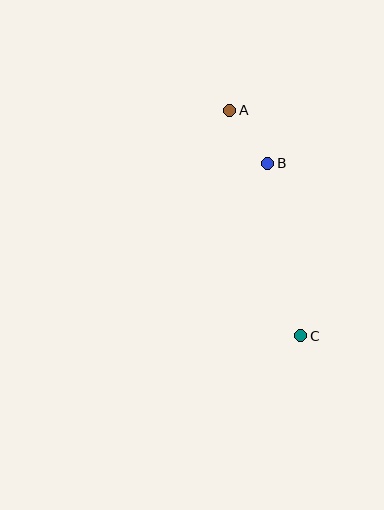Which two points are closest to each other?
Points A and B are closest to each other.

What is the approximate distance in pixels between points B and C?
The distance between B and C is approximately 176 pixels.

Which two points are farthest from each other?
Points A and C are farthest from each other.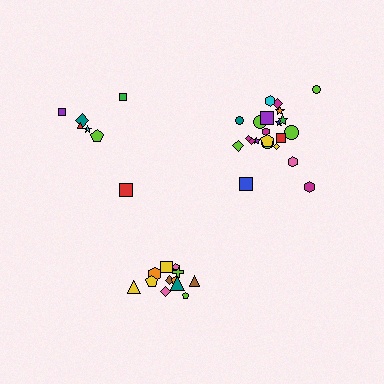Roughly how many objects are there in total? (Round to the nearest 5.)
Roughly 40 objects in total.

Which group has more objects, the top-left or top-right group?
The top-right group.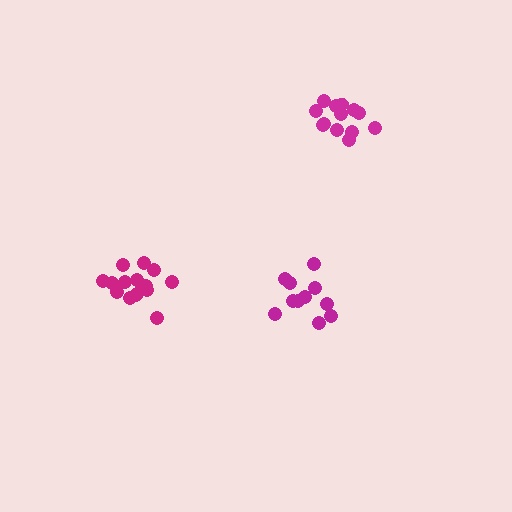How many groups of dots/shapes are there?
There are 3 groups.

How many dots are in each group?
Group 1: 11 dots, Group 2: 13 dots, Group 3: 15 dots (39 total).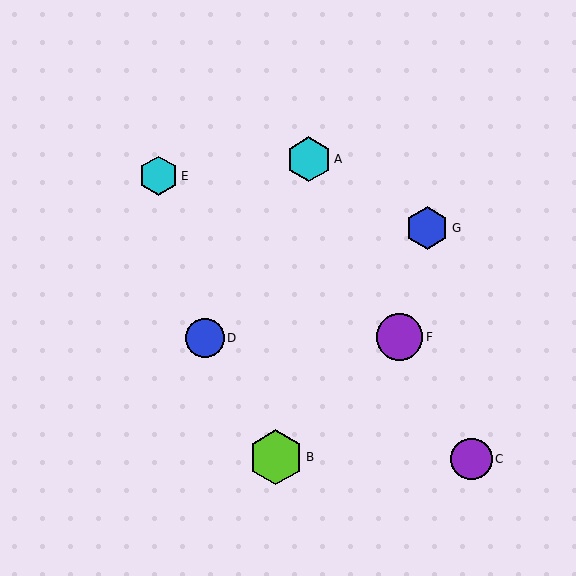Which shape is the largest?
The lime hexagon (labeled B) is the largest.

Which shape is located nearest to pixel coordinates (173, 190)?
The cyan hexagon (labeled E) at (158, 176) is nearest to that location.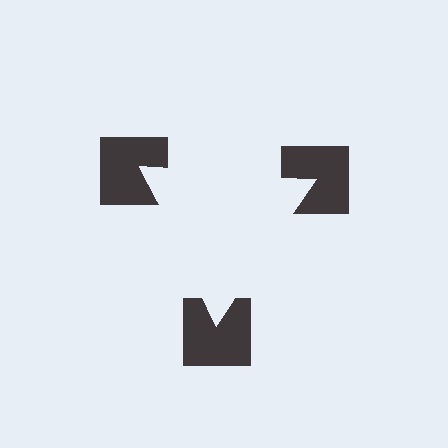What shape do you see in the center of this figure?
An illusory triangle — its edges are inferred from the aligned wedge cuts in the notched squares, not physically drawn.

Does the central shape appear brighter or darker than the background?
It typically appears slightly brighter than the background, even though no actual brightness change is drawn.